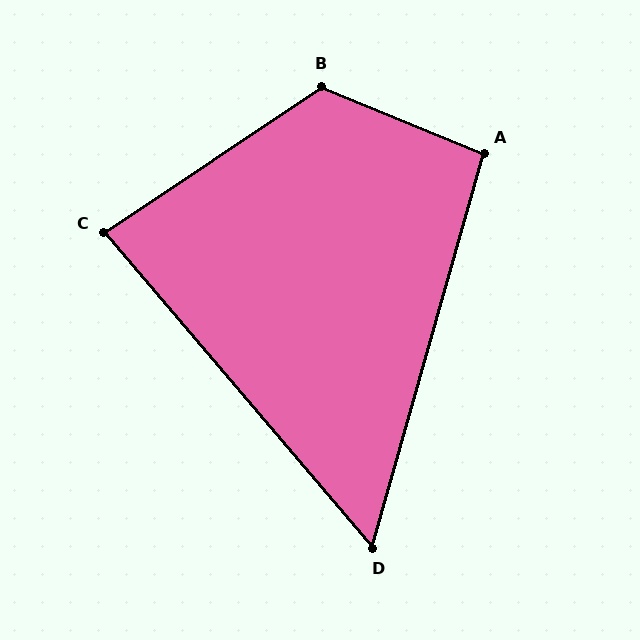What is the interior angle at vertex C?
Approximately 83 degrees (acute).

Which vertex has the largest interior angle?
B, at approximately 124 degrees.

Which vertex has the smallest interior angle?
D, at approximately 56 degrees.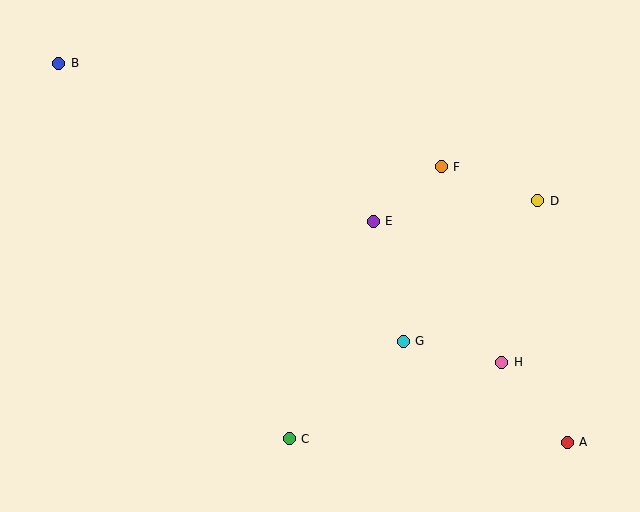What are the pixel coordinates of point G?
Point G is at (403, 341).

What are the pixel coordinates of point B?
Point B is at (59, 63).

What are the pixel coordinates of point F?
Point F is at (441, 167).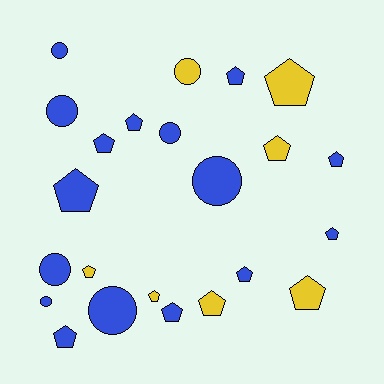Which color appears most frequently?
Blue, with 16 objects.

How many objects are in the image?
There are 23 objects.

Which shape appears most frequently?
Pentagon, with 15 objects.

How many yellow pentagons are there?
There are 6 yellow pentagons.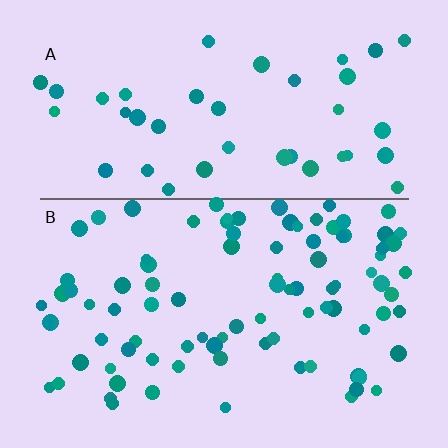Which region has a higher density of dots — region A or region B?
B (the bottom).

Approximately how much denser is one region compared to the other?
Approximately 2.2× — region B over region A.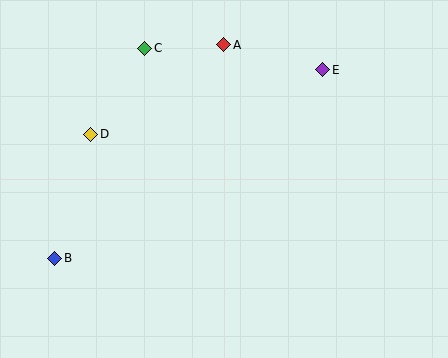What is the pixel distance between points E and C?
The distance between E and C is 179 pixels.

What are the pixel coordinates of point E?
Point E is at (323, 70).